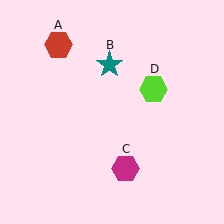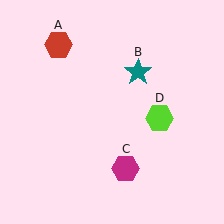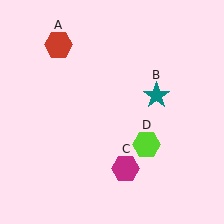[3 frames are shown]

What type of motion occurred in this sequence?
The teal star (object B), lime hexagon (object D) rotated clockwise around the center of the scene.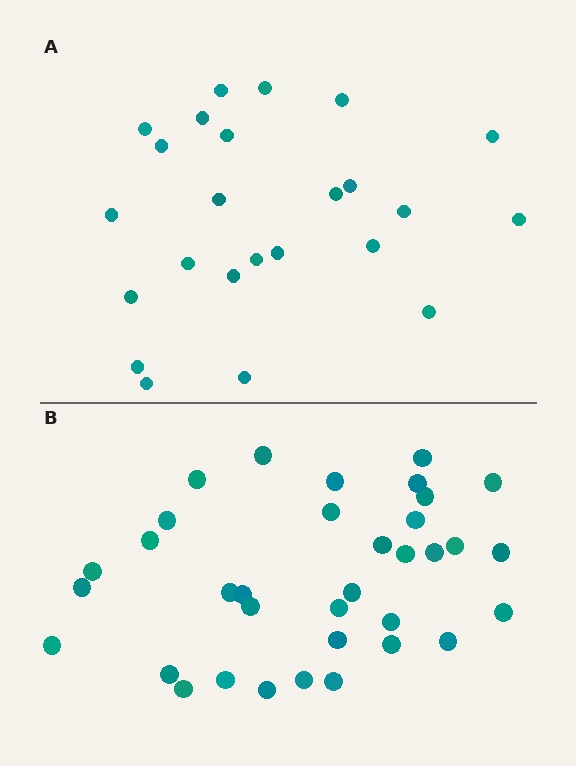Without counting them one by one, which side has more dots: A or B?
Region B (the bottom region) has more dots.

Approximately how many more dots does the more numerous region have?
Region B has roughly 12 or so more dots than region A.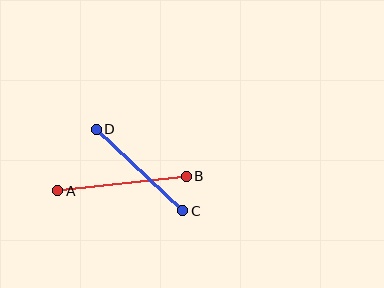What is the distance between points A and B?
The distance is approximately 129 pixels.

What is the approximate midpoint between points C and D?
The midpoint is at approximately (140, 170) pixels.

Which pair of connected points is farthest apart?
Points A and B are farthest apart.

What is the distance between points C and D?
The distance is approximately 118 pixels.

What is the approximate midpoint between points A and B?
The midpoint is at approximately (122, 184) pixels.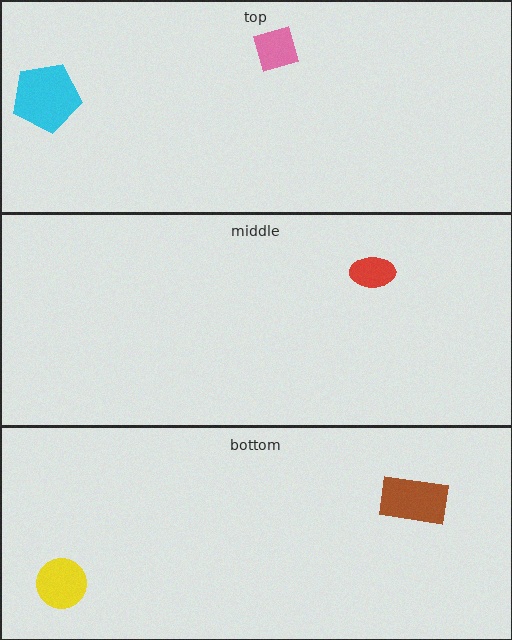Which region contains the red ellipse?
The middle region.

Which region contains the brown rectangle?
The bottom region.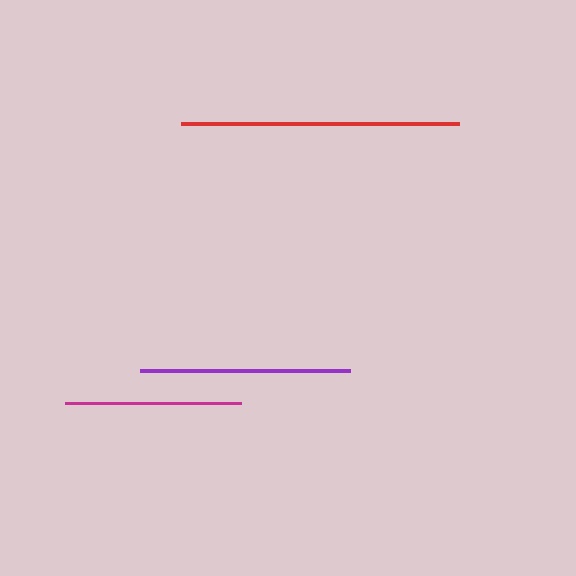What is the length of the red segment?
The red segment is approximately 278 pixels long.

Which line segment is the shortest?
The magenta line is the shortest at approximately 176 pixels.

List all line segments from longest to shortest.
From longest to shortest: red, purple, magenta.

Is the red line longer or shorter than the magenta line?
The red line is longer than the magenta line.